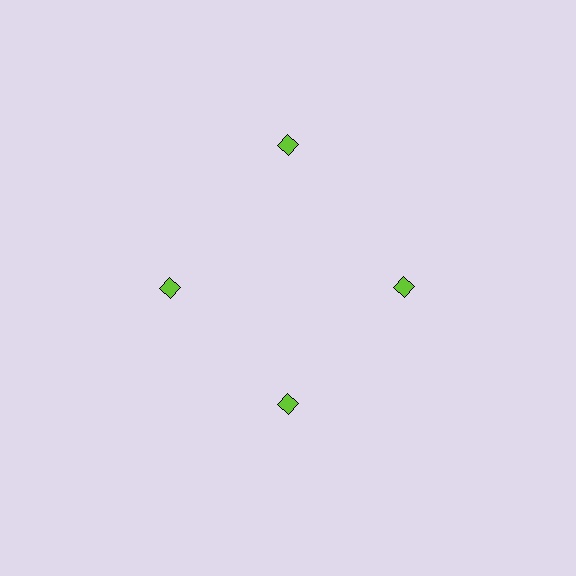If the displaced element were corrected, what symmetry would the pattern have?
It would have 4-fold rotational symmetry — the pattern would map onto itself every 90 degrees.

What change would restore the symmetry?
The symmetry would be restored by moving it inward, back onto the ring so that all 4 diamonds sit at equal angles and equal distance from the center.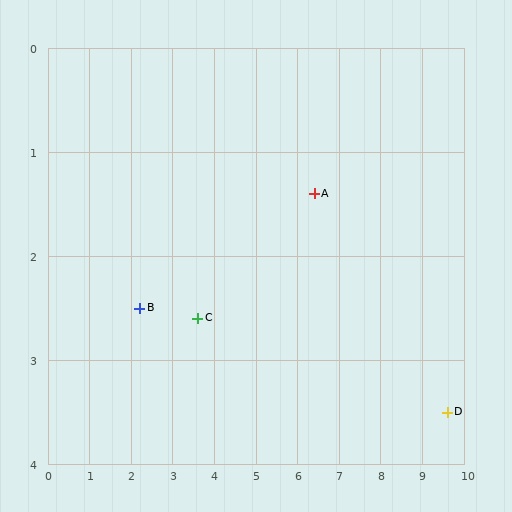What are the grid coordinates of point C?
Point C is at approximately (3.6, 2.6).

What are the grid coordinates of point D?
Point D is at approximately (9.6, 3.5).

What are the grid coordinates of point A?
Point A is at approximately (6.4, 1.4).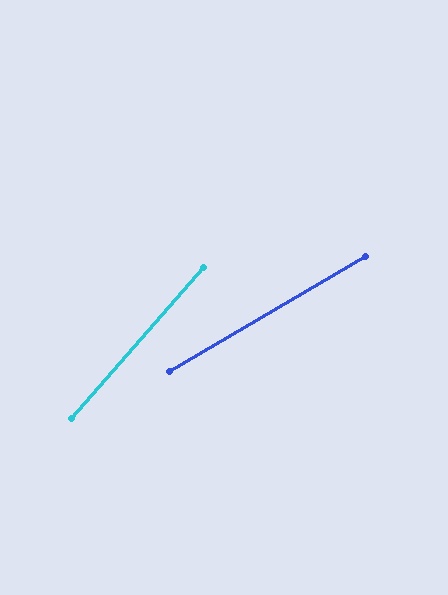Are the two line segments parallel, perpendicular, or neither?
Neither parallel nor perpendicular — they differ by about 18°.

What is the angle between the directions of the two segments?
Approximately 18 degrees.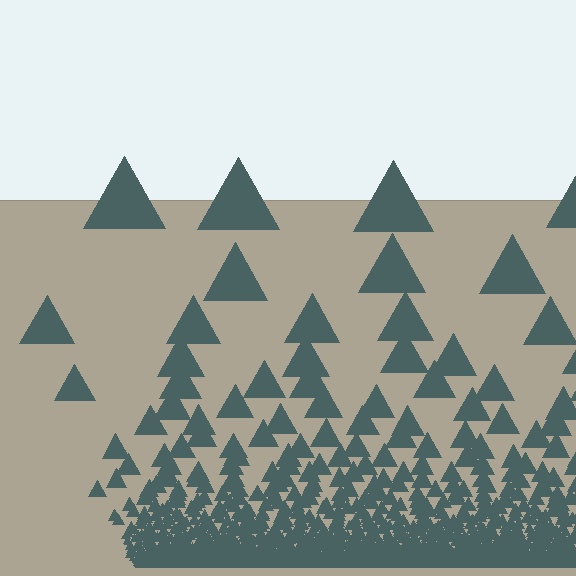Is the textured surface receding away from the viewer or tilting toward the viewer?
The surface appears to tilt toward the viewer. Texture elements get larger and sparser toward the top.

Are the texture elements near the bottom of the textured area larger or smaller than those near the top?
Smaller. The gradient is inverted — elements near the bottom are smaller and denser.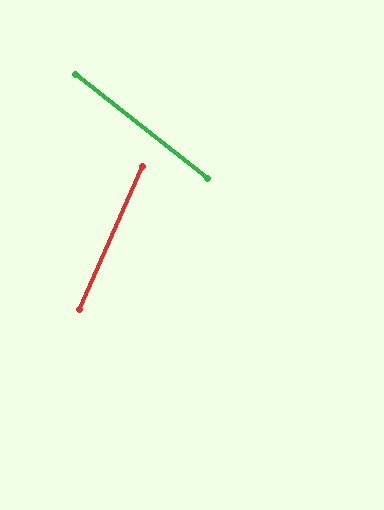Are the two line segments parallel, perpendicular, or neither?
Neither parallel nor perpendicular — they differ by about 75°.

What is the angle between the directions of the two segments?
Approximately 75 degrees.